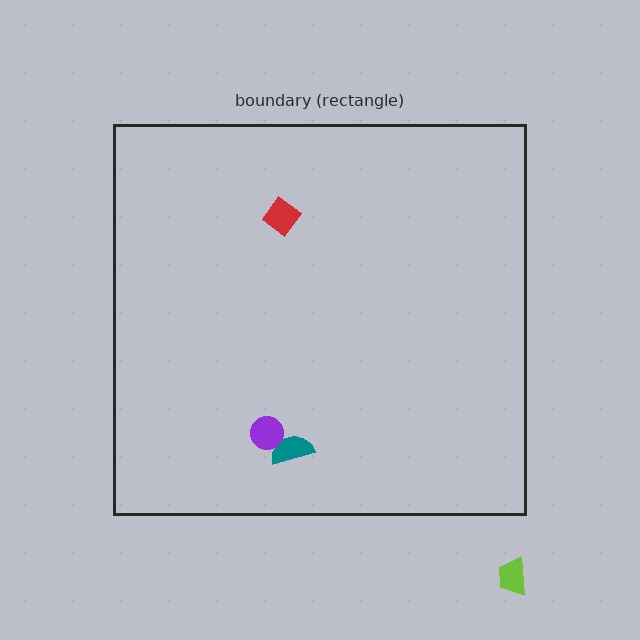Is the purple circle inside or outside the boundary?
Inside.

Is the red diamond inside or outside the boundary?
Inside.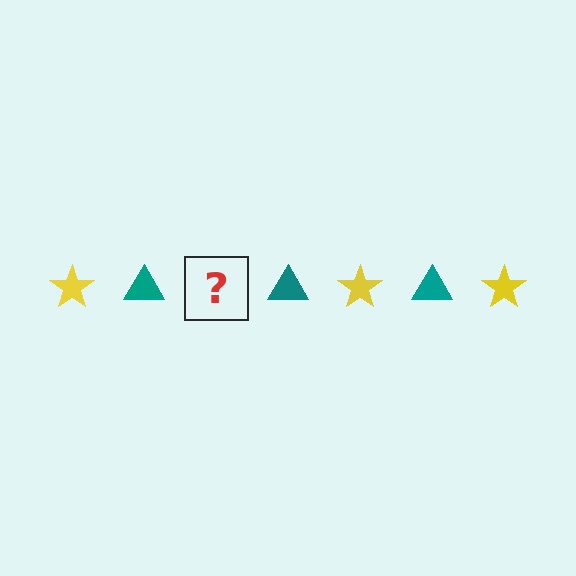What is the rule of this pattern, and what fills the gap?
The rule is that the pattern alternates between yellow star and teal triangle. The gap should be filled with a yellow star.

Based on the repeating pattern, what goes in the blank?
The blank should be a yellow star.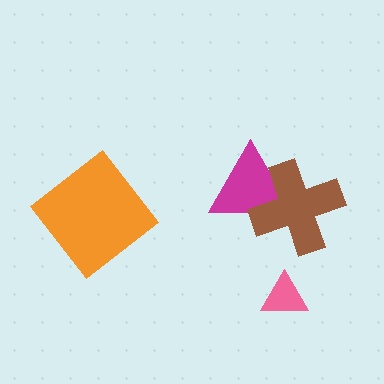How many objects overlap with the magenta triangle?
1 object overlaps with the magenta triangle.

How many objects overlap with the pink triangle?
0 objects overlap with the pink triangle.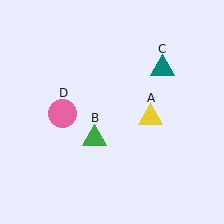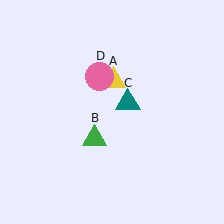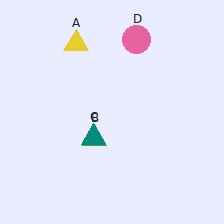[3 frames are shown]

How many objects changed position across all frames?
3 objects changed position: yellow triangle (object A), teal triangle (object C), pink circle (object D).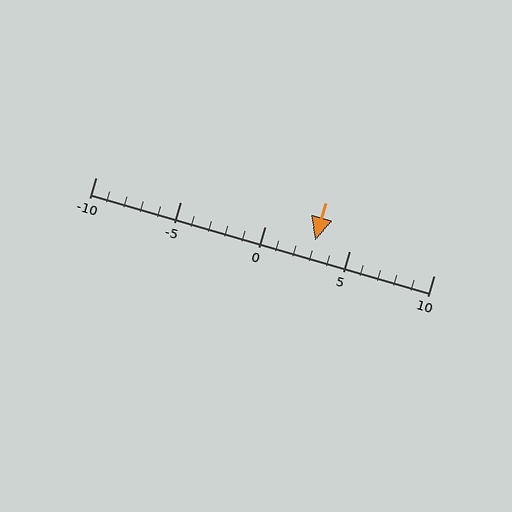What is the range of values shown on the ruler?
The ruler shows values from -10 to 10.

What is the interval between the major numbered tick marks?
The major tick marks are spaced 5 units apart.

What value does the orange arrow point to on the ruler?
The orange arrow points to approximately 3.